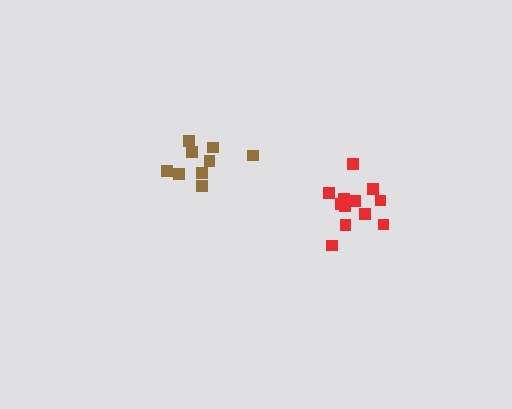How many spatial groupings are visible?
There are 2 spatial groupings.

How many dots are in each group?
Group 1: 9 dots, Group 2: 12 dots (21 total).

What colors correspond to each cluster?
The clusters are colored: brown, red.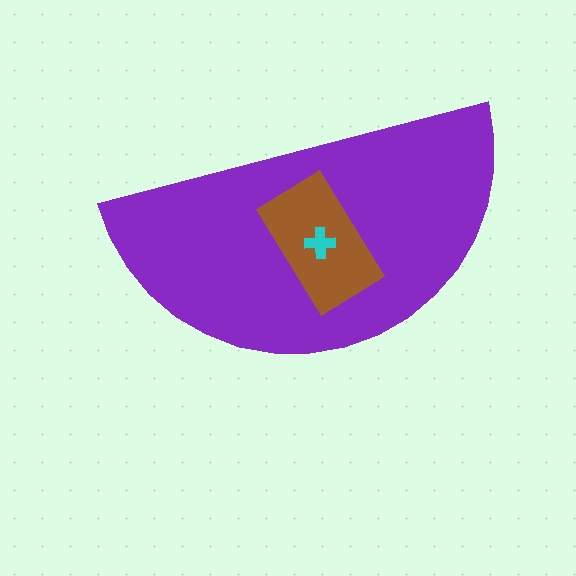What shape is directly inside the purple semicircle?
The brown rectangle.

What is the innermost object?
The cyan cross.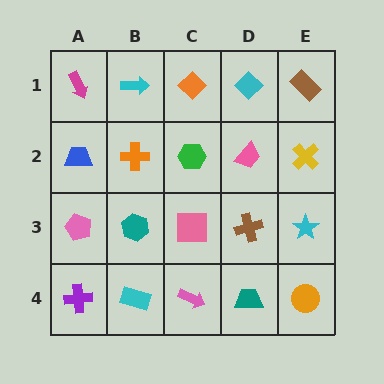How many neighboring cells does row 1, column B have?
3.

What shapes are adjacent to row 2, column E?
A brown rectangle (row 1, column E), a cyan star (row 3, column E), a pink trapezoid (row 2, column D).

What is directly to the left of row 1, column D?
An orange diamond.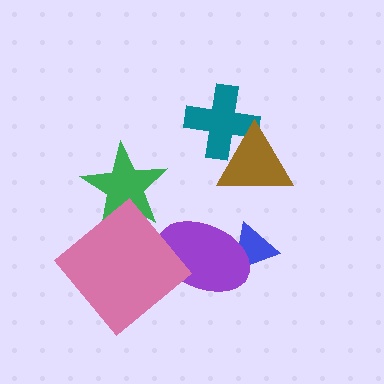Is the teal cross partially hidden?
Yes, it is partially covered by another shape.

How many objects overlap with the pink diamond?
2 objects overlap with the pink diamond.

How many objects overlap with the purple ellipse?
2 objects overlap with the purple ellipse.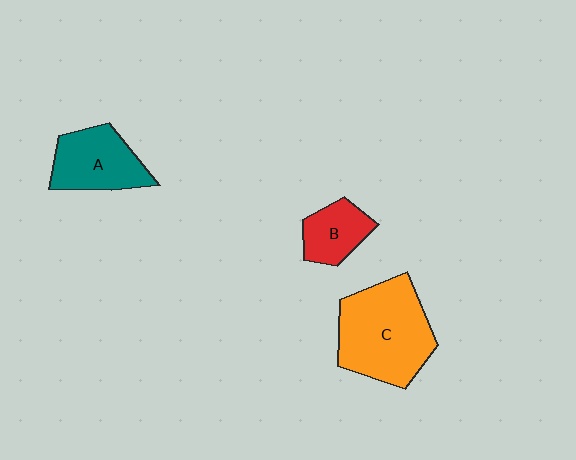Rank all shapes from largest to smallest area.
From largest to smallest: C (orange), A (teal), B (red).